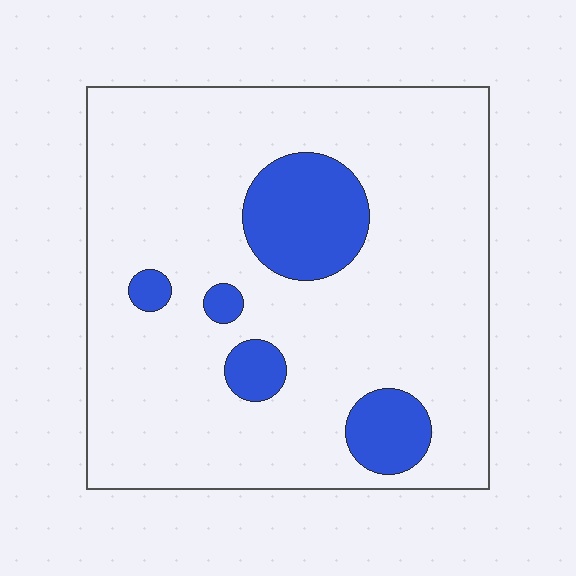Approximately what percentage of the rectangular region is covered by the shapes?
Approximately 15%.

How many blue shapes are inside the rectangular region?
5.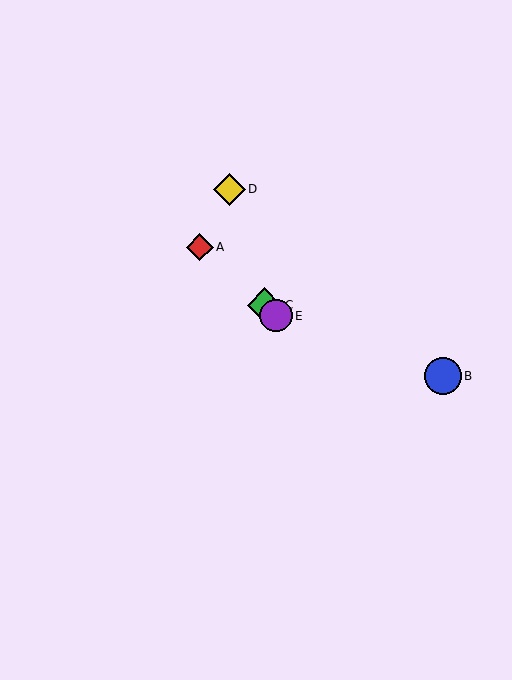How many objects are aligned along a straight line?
3 objects (A, C, E) are aligned along a straight line.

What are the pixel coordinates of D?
Object D is at (229, 189).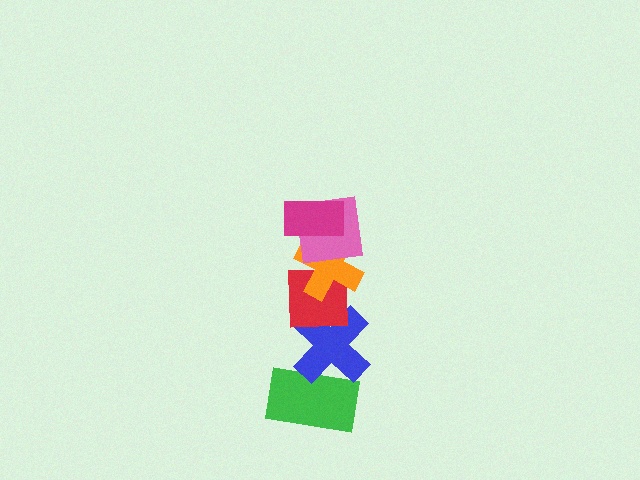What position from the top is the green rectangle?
The green rectangle is 6th from the top.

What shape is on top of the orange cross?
The pink square is on top of the orange cross.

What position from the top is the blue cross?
The blue cross is 5th from the top.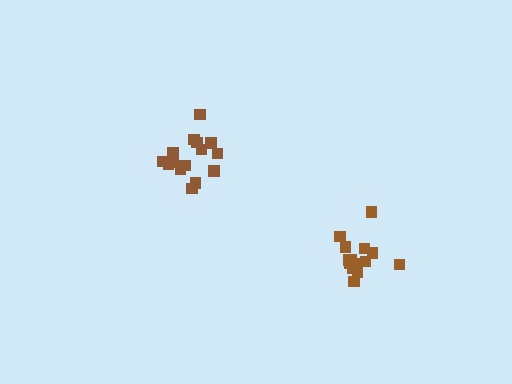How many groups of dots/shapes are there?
There are 2 groups.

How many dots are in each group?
Group 1: 14 dots, Group 2: 16 dots (30 total).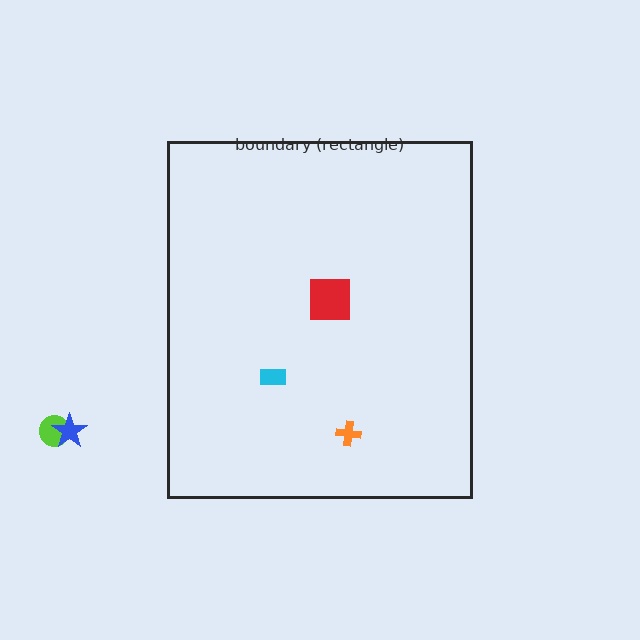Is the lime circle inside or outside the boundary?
Outside.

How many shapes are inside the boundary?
3 inside, 2 outside.